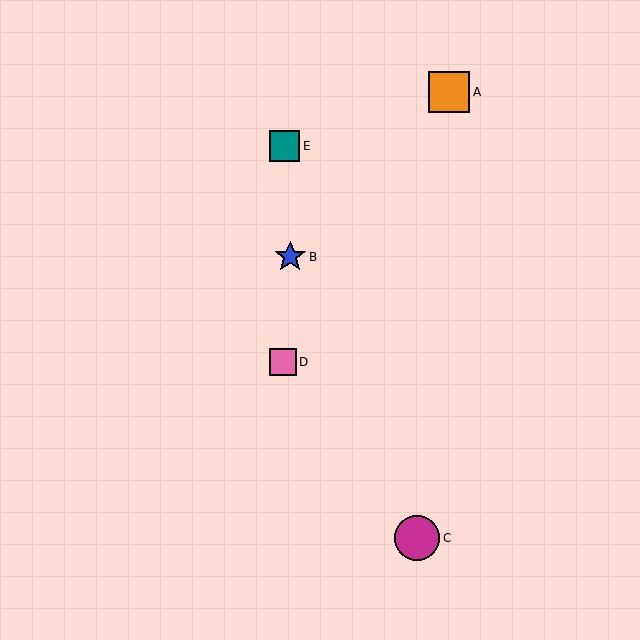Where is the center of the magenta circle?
The center of the magenta circle is at (417, 538).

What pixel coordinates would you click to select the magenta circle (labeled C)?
Click at (417, 538) to select the magenta circle C.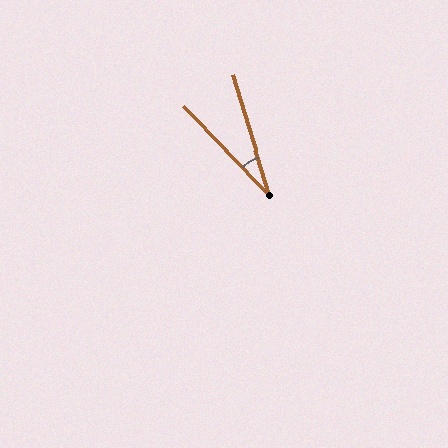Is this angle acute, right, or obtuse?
It is acute.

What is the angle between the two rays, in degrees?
Approximately 27 degrees.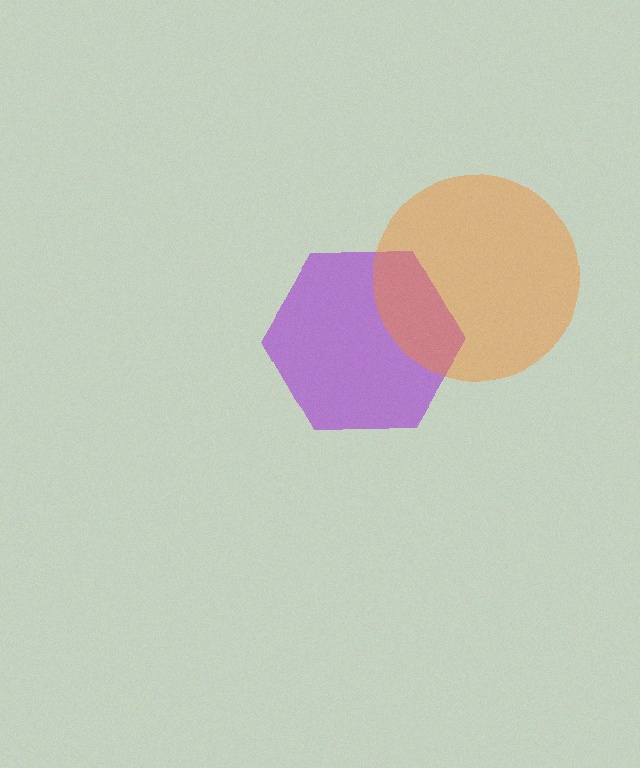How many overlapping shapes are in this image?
There are 2 overlapping shapes in the image.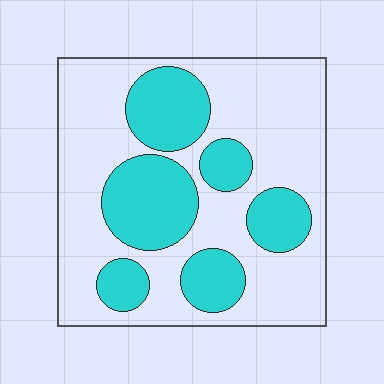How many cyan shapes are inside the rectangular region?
6.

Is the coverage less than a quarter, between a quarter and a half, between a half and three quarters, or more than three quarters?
Between a quarter and a half.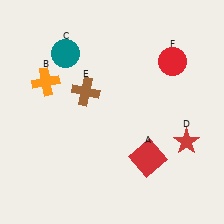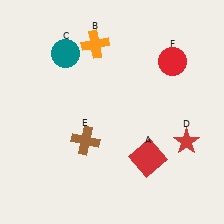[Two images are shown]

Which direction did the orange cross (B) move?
The orange cross (B) moved right.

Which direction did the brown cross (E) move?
The brown cross (E) moved down.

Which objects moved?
The objects that moved are: the orange cross (B), the brown cross (E).